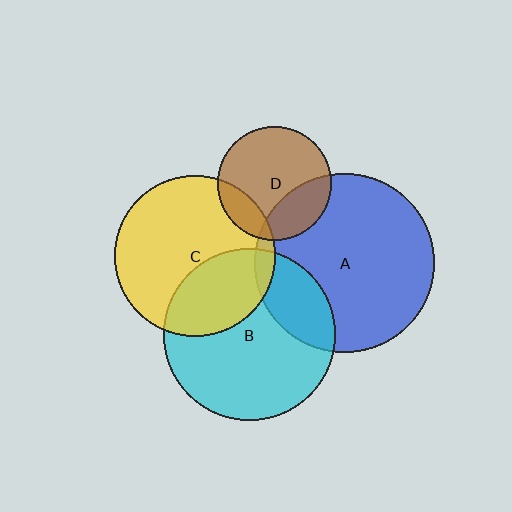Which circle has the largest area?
Circle A (blue).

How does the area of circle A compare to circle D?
Approximately 2.5 times.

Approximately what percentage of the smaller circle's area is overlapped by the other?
Approximately 35%.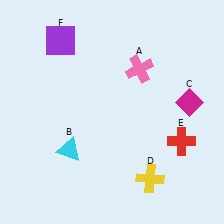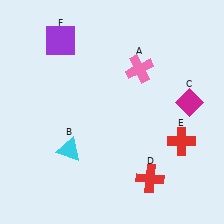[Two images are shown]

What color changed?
The cross (D) changed from yellow in Image 1 to red in Image 2.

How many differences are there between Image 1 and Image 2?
There is 1 difference between the two images.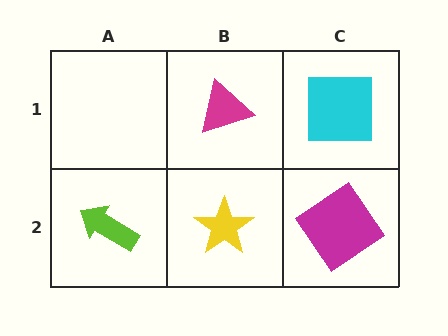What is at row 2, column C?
A magenta diamond.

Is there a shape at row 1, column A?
No, that cell is empty.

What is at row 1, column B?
A magenta triangle.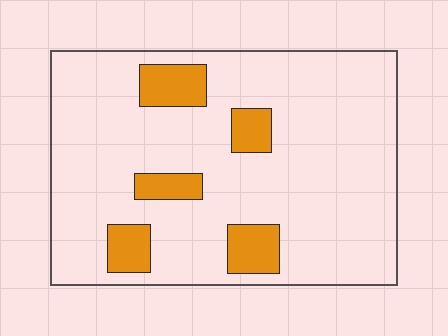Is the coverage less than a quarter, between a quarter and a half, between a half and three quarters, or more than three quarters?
Less than a quarter.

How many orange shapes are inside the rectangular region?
5.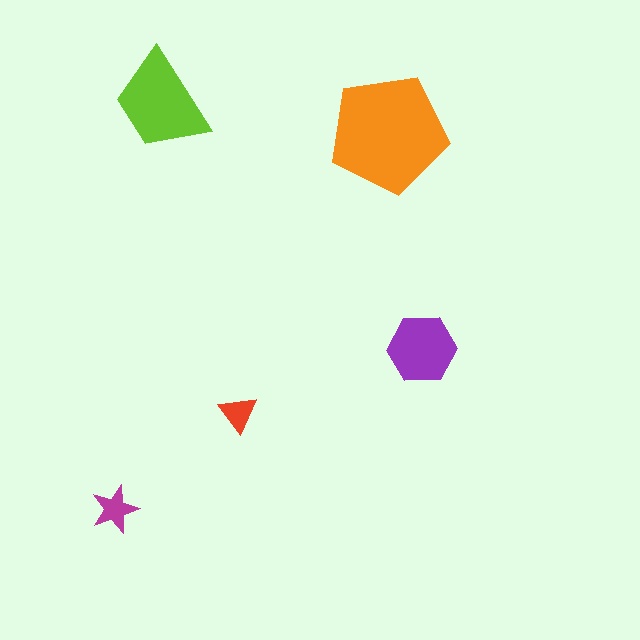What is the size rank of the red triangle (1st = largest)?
5th.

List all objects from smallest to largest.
The red triangle, the magenta star, the purple hexagon, the lime trapezoid, the orange pentagon.